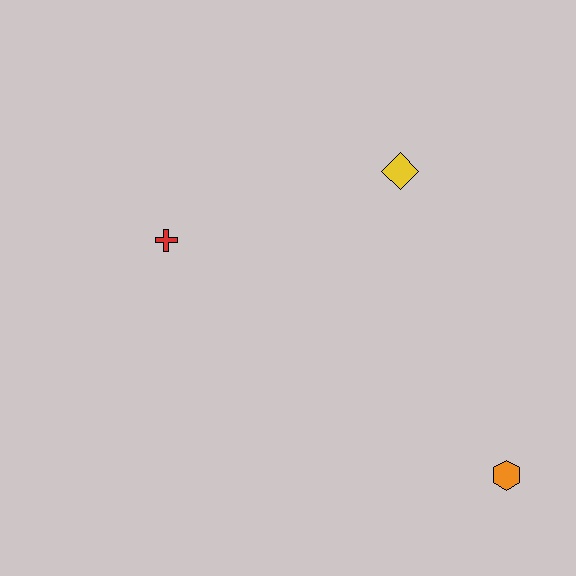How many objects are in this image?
There are 3 objects.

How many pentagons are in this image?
There are no pentagons.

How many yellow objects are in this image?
There is 1 yellow object.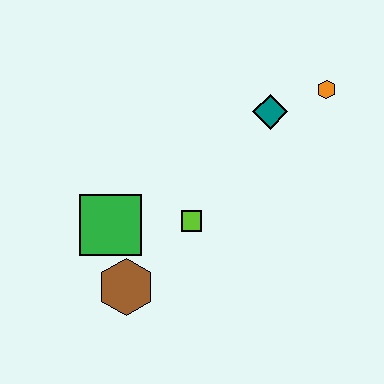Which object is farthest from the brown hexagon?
The orange hexagon is farthest from the brown hexagon.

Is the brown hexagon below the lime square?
Yes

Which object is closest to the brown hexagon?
The green square is closest to the brown hexagon.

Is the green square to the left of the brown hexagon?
Yes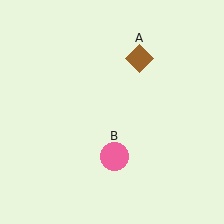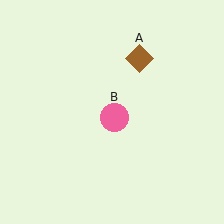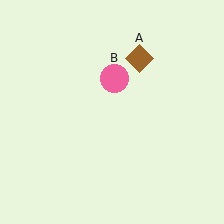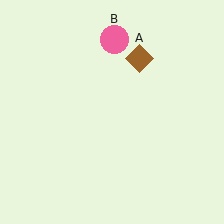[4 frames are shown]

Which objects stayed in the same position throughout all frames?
Brown diamond (object A) remained stationary.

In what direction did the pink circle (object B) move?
The pink circle (object B) moved up.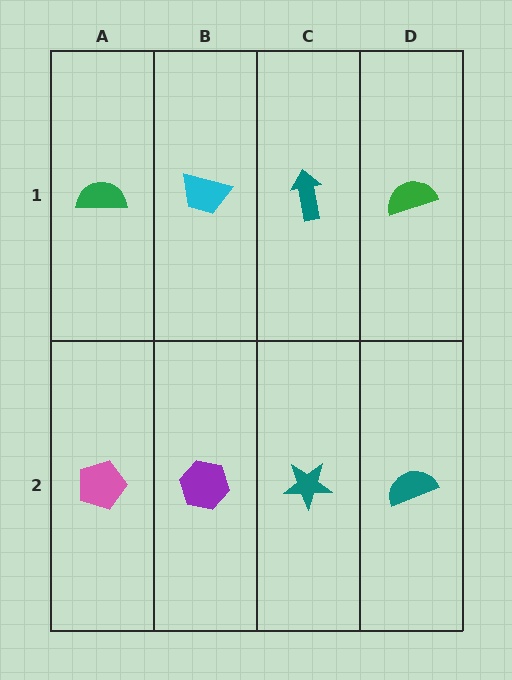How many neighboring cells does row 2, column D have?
2.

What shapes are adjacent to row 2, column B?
A cyan trapezoid (row 1, column B), a pink pentagon (row 2, column A), a teal star (row 2, column C).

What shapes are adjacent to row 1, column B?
A purple hexagon (row 2, column B), a green semicircle (row 1, column A), a teal arrow (row 1, column C).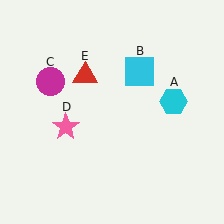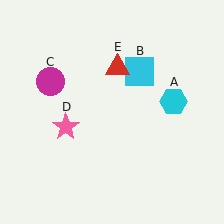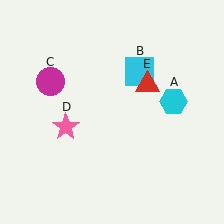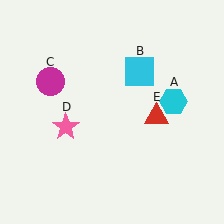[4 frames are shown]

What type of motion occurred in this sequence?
The red triangle (object E) rotated clockwise around the center of the scene.